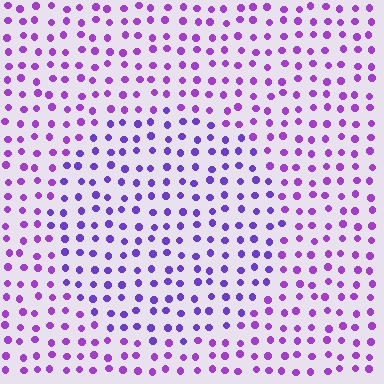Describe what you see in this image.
The image is filled with small purple elements in a uniform arrangement. A circle-shaped region is visible where the elements are tinted to a slightly different hue, forming a subtle color boundary.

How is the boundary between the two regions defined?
The boundary is defined purely by a slight shift in hue (about 23 degrees). Spacing, size, and orientation are identical on both sides.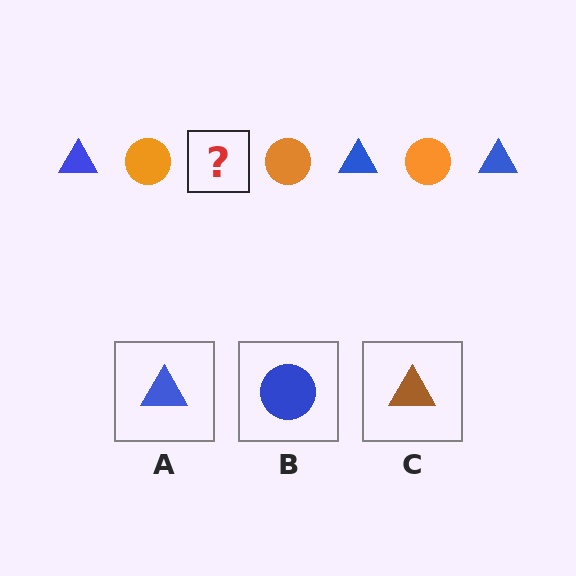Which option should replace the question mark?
Option A.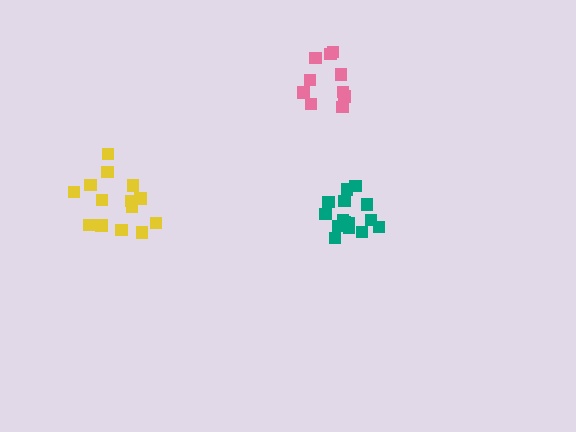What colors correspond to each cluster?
The clusters are colored: teal, pink, yellow.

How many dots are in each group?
Group 1: 16 dots, Group 2: 11 dots, Group 3: 14 dots (41 total).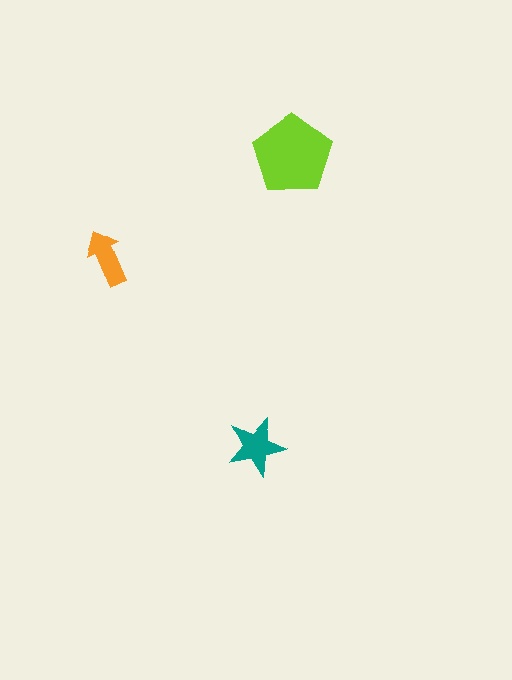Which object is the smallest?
The orange arrow.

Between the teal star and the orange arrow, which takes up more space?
The teal star.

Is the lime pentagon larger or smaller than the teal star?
Larger.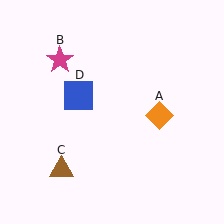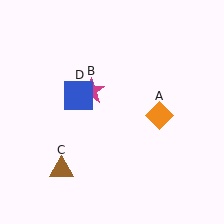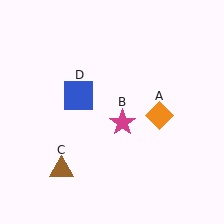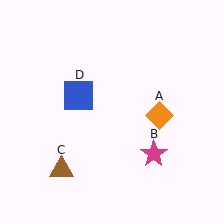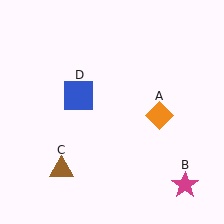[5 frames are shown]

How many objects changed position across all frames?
1 object changed position: magenta star (object B).